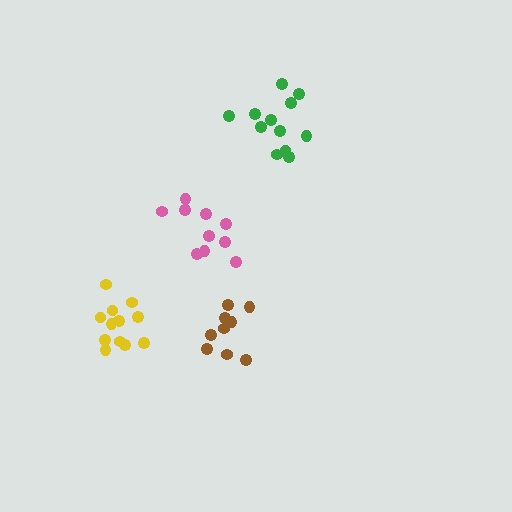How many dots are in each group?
Group 1: 10 dots, Group 2: 12 dots, Group 3: 9 dots, Group 4: 12 dots (43 total).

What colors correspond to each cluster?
The clusters are colored: pink, green, brown, yellow.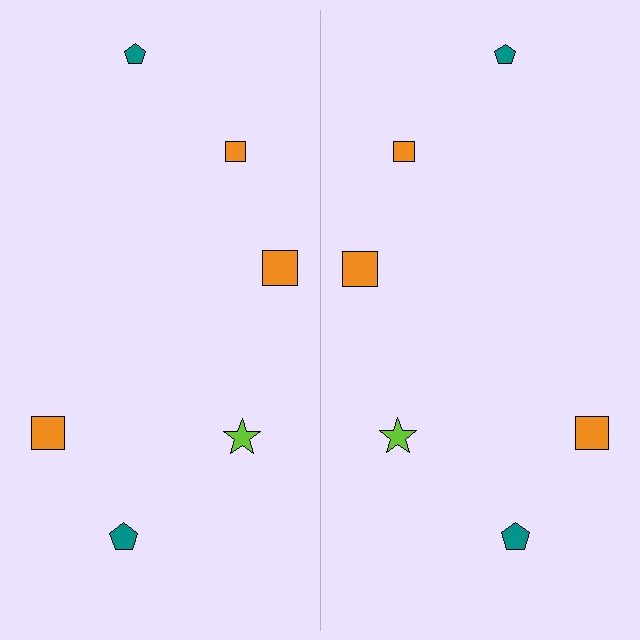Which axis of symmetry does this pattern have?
The pattern has a vertical axis of symmetry running through the center of the image.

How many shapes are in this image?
There are 12 shapes in this image.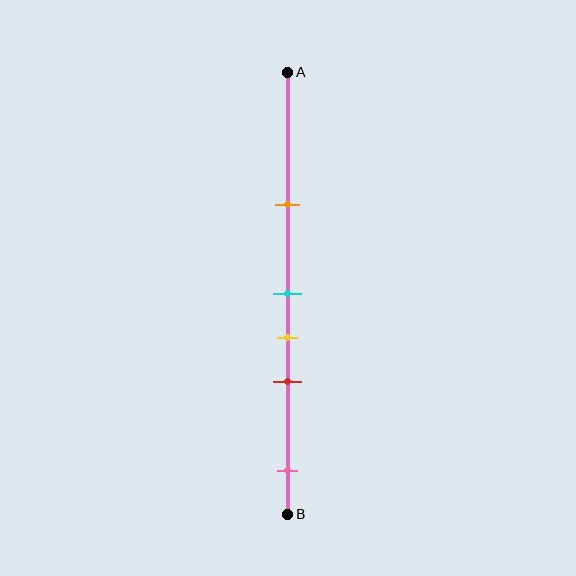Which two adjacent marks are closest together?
The cyan and yellow marks are the closest adjacent pair.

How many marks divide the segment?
There are 5 marks dividing the segment.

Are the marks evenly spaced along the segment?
No, the marks are not evenly spaced.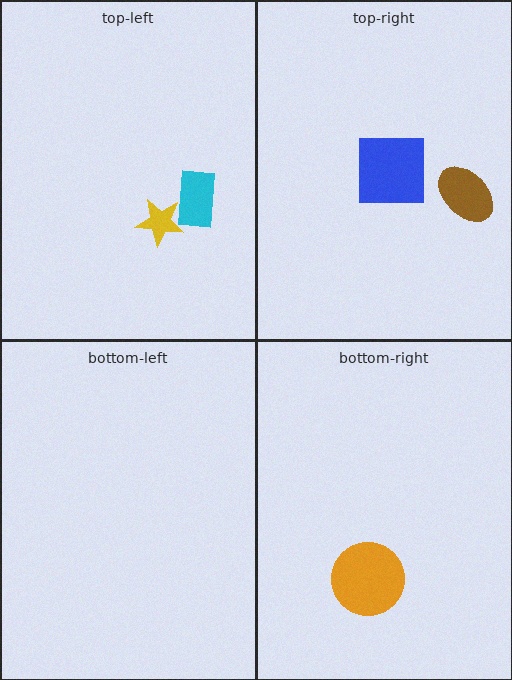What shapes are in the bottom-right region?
The orange circle.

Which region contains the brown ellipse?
The top-right region.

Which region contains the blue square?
The top-right region.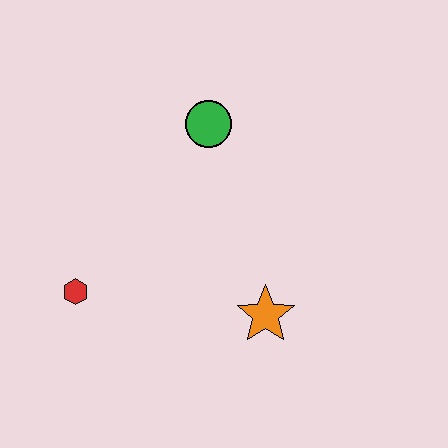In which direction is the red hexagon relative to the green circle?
The red hexagon is below the green circle.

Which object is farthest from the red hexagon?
The green circle is farthest from the red hexagon.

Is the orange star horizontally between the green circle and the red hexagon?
No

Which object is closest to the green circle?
The orange star is closest to the green circle.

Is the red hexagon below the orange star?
No